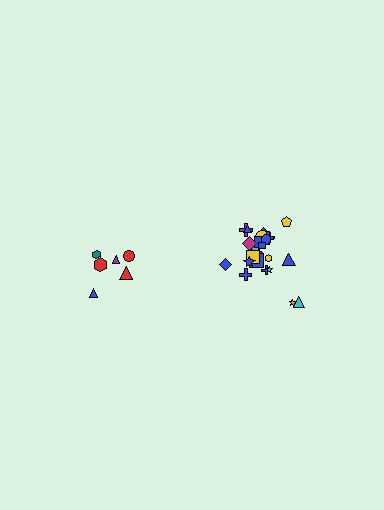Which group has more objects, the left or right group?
The right group.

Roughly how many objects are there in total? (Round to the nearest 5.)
Roughly 30 objects in total.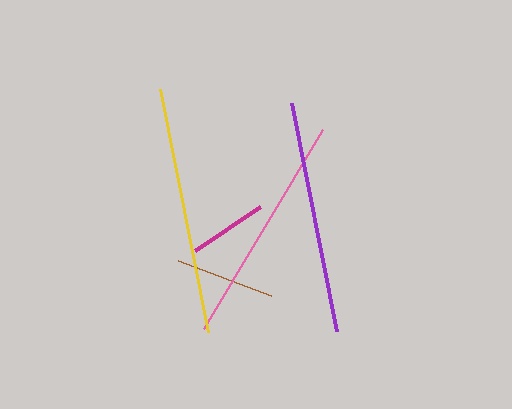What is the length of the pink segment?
The pink segment is approximately 232 pixels long.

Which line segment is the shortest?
The magenta line is the shortest at approximately 78 pixels.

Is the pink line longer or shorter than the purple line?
The purple line is longer than the pink line.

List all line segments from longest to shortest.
From longest to shortest: yellow, purple, pink, brown, magenta.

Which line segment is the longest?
The yellow line is the longest at approximately 248 pixels.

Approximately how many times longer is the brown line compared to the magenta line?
The brown line is approximately 1.3 times the length of the magenta line.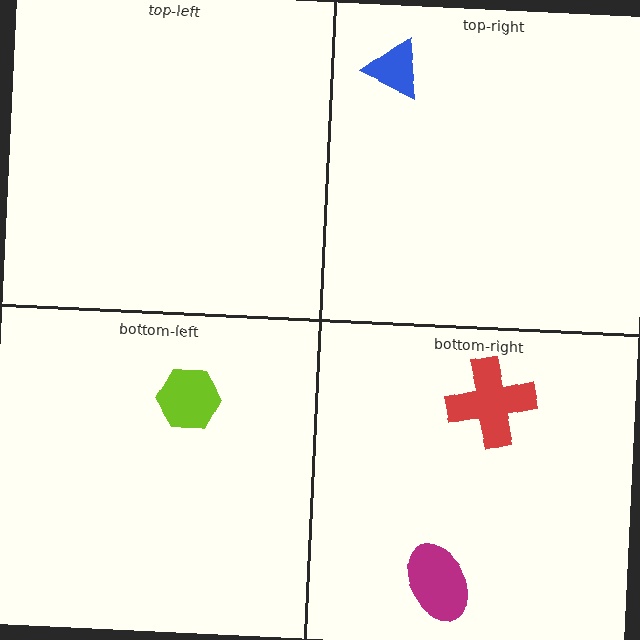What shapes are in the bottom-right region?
The magenta ellipse, the red cross.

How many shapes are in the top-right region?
1.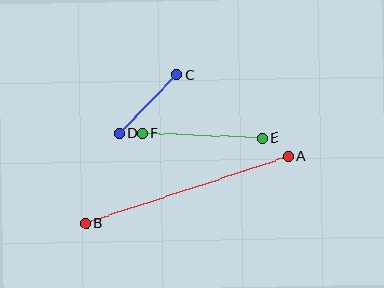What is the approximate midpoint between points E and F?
The midpoint is at approximately (202, 135) pixels.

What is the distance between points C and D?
The distance is approximately 82 pixels.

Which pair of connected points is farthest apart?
Points A and B are farthest apart.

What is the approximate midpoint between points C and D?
The midpoint is at approximately (148, 104) pixels.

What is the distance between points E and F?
The distance is approximately 121 pixels.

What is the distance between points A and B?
The distance is approximately 214 pixels.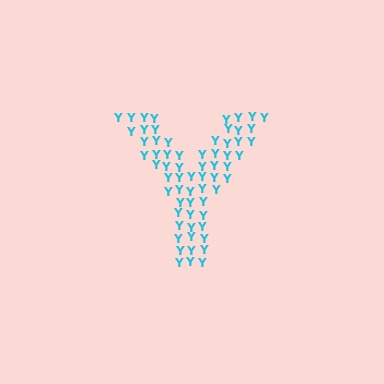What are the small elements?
The small elements are letter Y's.